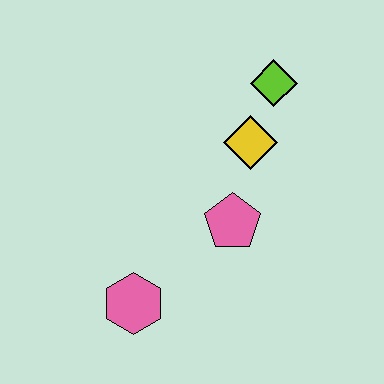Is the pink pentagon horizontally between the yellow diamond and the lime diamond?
No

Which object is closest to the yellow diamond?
The lime diamond is closest to the yellow diamond.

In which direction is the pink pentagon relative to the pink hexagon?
The pink pentagon is to the right of the pink hexagon.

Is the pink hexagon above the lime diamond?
No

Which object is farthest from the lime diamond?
The pink hexagon is farthest from the lime diamond.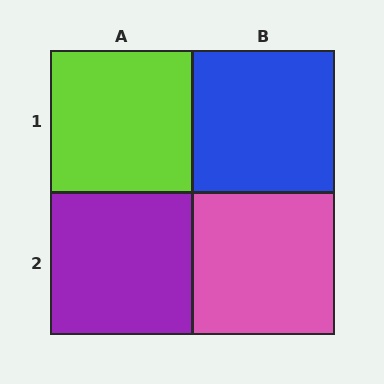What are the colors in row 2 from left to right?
Purple, pink.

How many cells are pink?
1 cell is pink.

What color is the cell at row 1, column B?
Blue.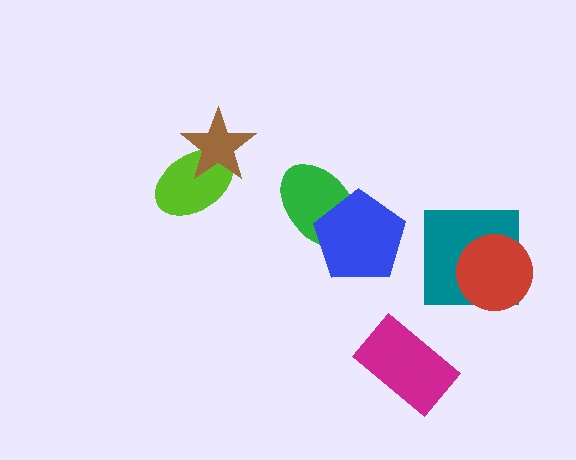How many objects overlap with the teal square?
1 object overlaps with the teal square.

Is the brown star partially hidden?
No, no other shape covers it.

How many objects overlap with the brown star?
1 object overlaps with the brown star.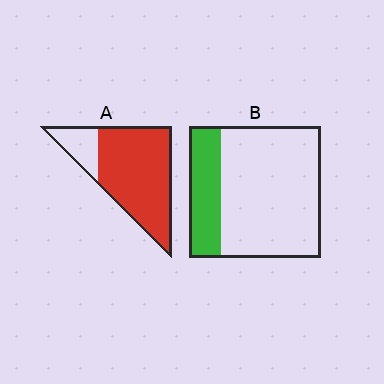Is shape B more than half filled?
No.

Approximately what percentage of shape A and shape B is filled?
A is approximately 80% and B is approximately 25%.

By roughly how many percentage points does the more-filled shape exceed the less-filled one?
By roughly 55 percentage points (A over B).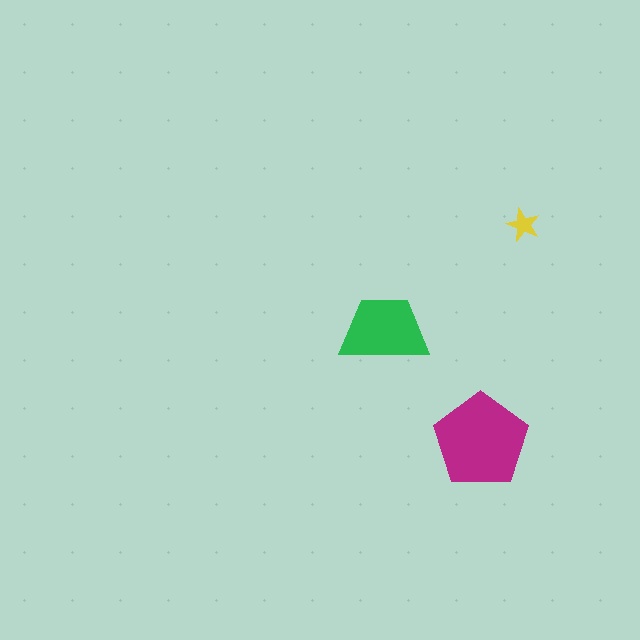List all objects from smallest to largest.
The yellow star, the green trapezoid, the magenta pentagon.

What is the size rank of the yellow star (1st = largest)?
3rd.